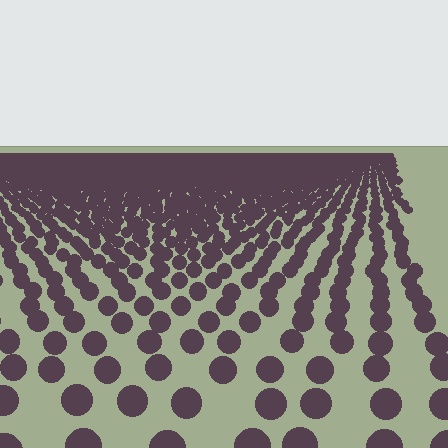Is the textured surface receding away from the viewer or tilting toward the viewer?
The surface is receding away from the viewer. Texture elements get smaller and denser toward the top.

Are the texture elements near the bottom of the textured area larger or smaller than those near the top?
Larger. Near the bottom, elements are closer to the viewer and appear at a bigger on-screen size.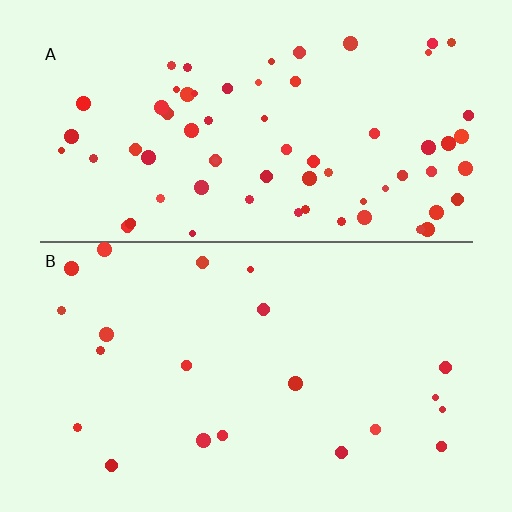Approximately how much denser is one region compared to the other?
Approximately 3.2× — region A over region B.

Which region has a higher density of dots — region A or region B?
A (the top).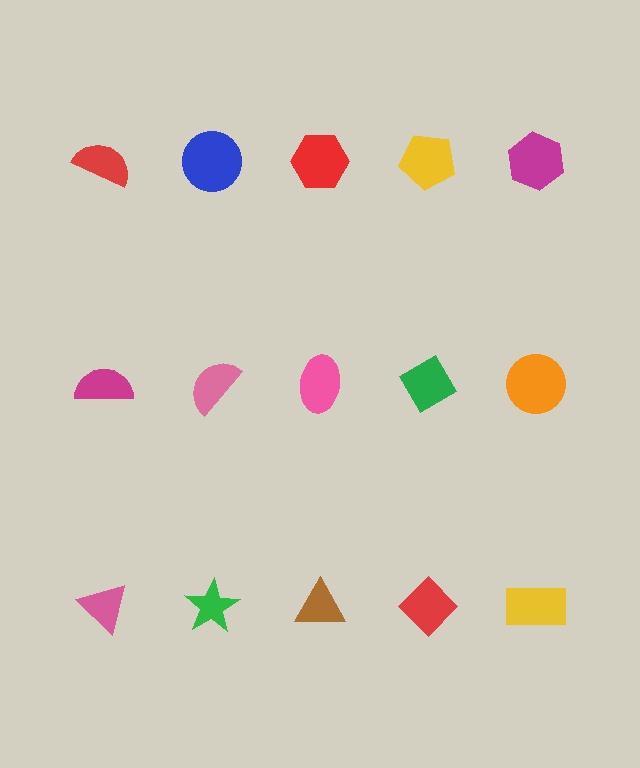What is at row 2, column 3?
A pink ellipse.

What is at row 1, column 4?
A yellow pentagon.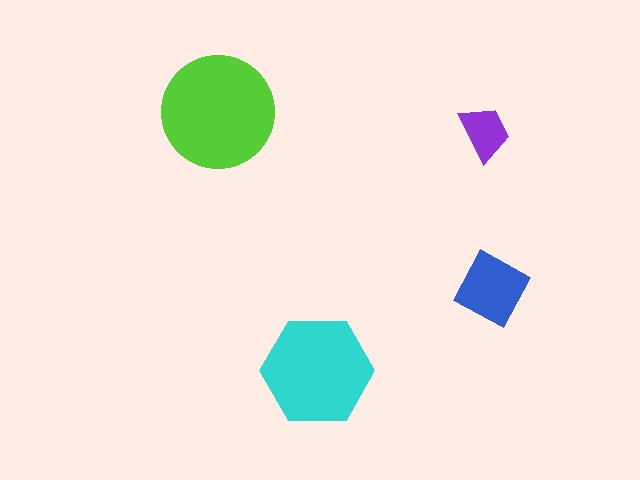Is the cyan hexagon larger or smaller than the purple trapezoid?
Larger.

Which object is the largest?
The lime circle.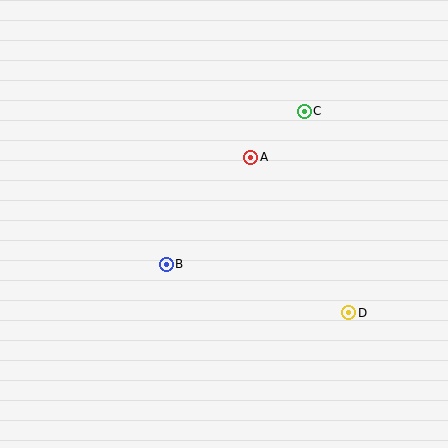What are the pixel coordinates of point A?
Point A is at (251, 157).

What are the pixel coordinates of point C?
Point C is at (304, 111).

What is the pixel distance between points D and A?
The distance between D and A is 184 pixels.